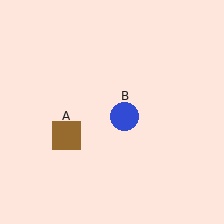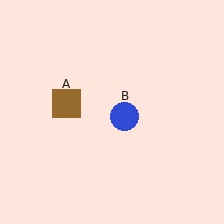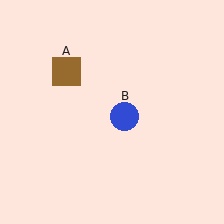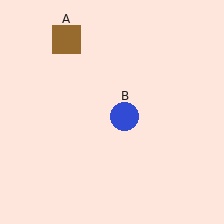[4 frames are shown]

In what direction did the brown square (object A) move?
The brown square (object A) moved up.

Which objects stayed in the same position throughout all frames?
Blue circle (object B) remained stationary.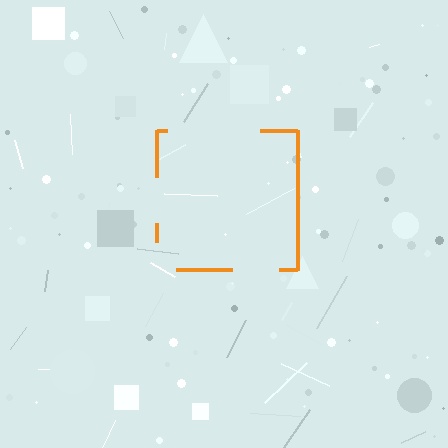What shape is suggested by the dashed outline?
The dashed outline suggests a square.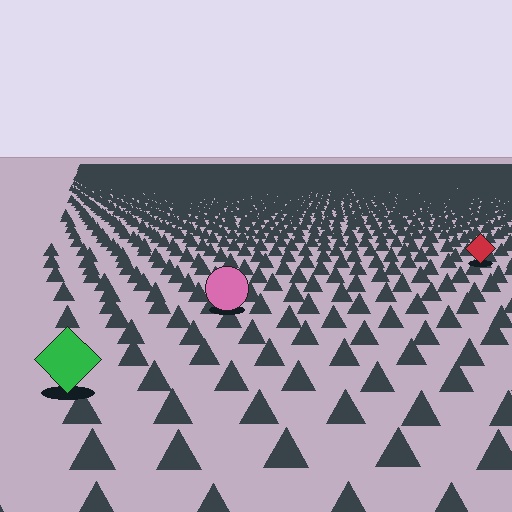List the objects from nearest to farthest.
From nearest to farthest: the green diamond, the pink circle, the red diamond.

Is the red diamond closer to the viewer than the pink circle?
No. The pink circle is closer — you can tell from the texture gradient: the ground texture is coarser near it.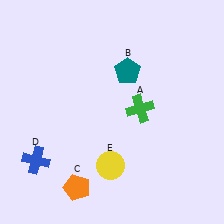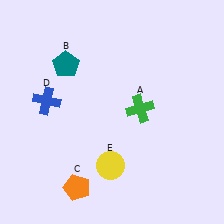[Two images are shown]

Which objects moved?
The objects that moved are: the teal pentagon (B), the blue cross (D).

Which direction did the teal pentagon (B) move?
The teal pentagon (B) moved left.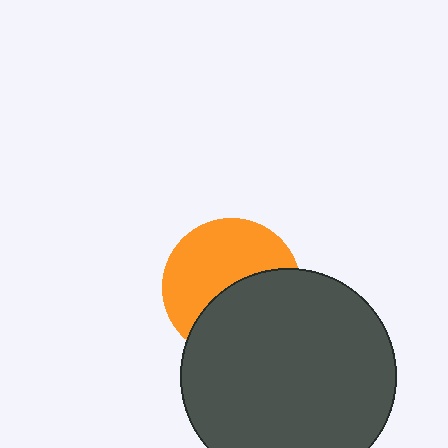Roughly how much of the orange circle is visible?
About half of it is visible (roughly 54%).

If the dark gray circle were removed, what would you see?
You would see the complete orange circle.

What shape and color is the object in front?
The object in front is a dark gray circle.